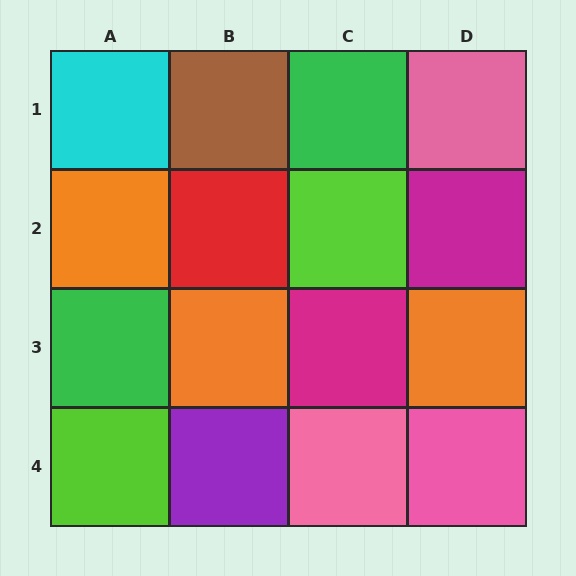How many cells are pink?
3 cells are pink.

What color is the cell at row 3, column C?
Magenta.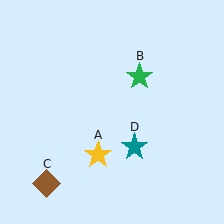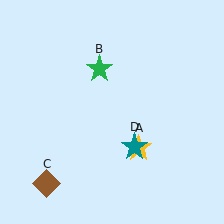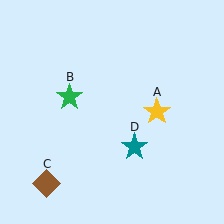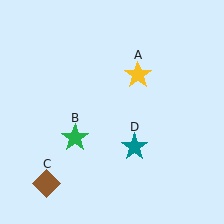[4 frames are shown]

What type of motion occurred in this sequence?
The yellow star (object A), green star (object B) rotated counterclockwise around the center of the scene.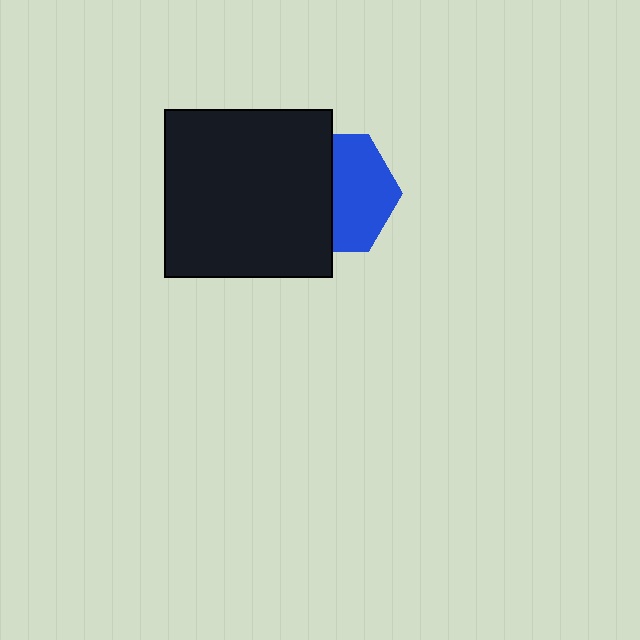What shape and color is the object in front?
The object in front is a black square.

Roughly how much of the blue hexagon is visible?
About half of it is visible (roughly 51%).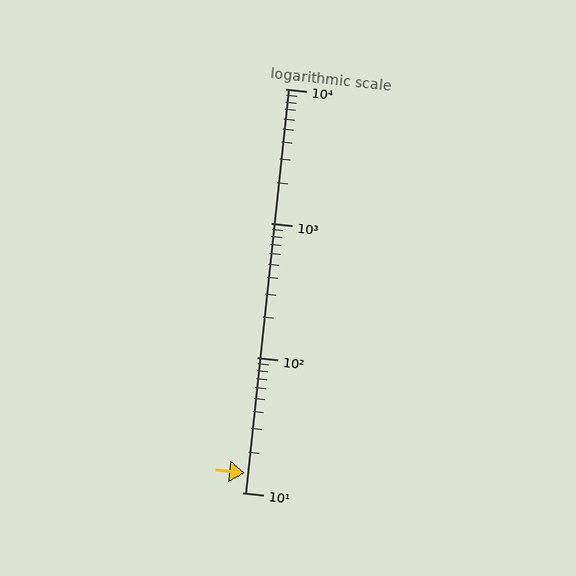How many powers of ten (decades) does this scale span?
The scale spans 3 decades, from 10 to 10000.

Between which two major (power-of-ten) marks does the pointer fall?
The pointer is between 10 and 100.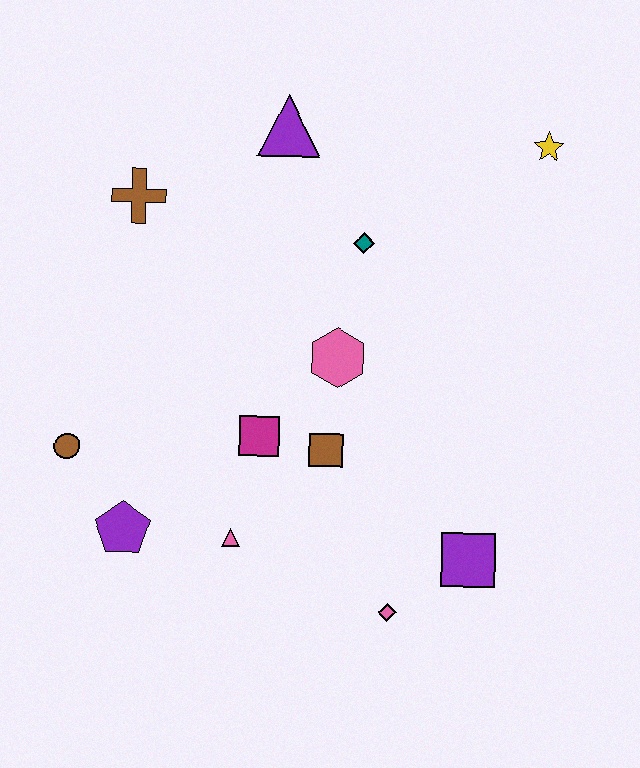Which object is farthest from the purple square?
The brown cross is farthest from the purple square.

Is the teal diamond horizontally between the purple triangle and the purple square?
Yes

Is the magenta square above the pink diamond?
Yes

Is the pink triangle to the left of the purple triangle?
Yes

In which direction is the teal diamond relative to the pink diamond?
The teal diamond is above the pink diamond.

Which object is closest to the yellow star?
The teal diamond is closest to the yellow star.